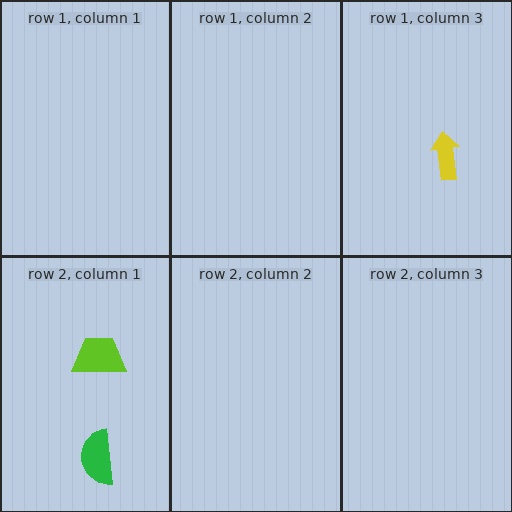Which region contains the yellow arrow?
The row 1, column 3 region.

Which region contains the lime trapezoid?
The row 2, column 1 region.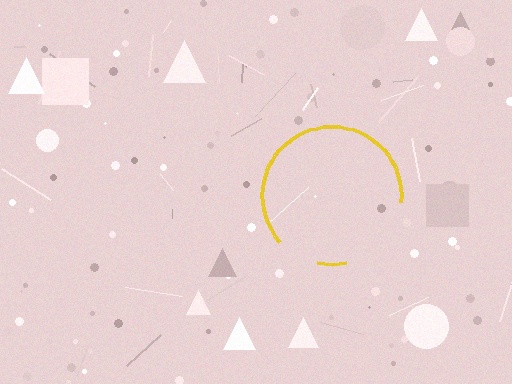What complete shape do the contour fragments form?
The contour fragments form a circle.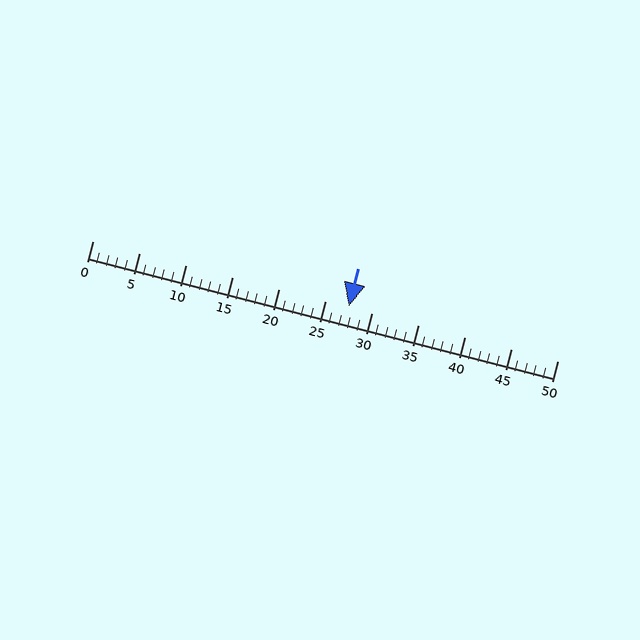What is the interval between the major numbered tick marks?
The major tick marks are spaced 5 units apart.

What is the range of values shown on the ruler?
The ruler shows values from 0 to 50.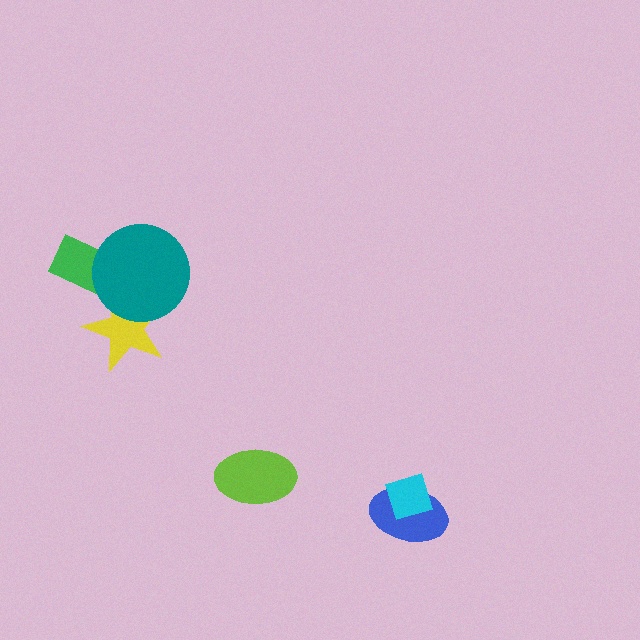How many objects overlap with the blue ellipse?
1 object overlaps with the blue ellipse.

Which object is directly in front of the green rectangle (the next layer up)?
The yellow star is directly in front of the green rectangle.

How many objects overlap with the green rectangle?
2 objects overlap with the green rectangle.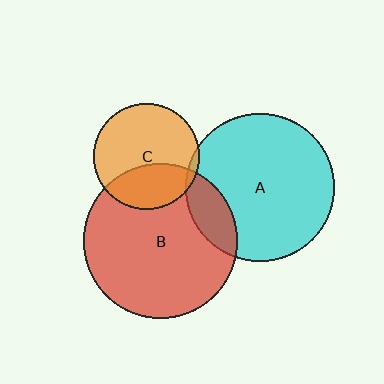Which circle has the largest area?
Circle B (red).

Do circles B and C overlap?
Yes.